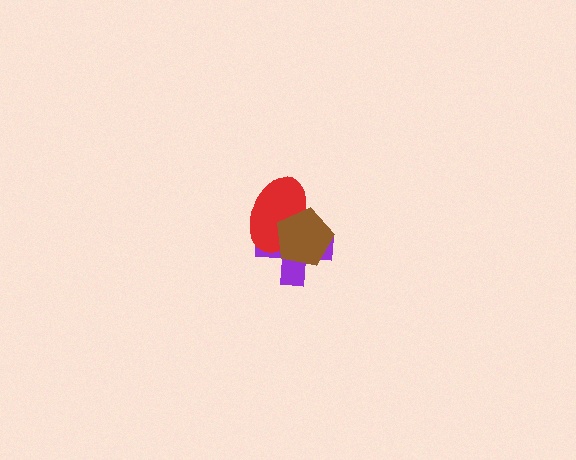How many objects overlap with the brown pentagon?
2 objects overlap with the brown pentagon.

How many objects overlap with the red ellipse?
2 objects overlap with the red ellipse.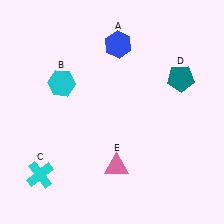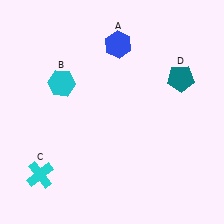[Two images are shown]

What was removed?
The pink triangle (E) was removed in Image 2.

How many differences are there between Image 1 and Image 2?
There is 1 difference between the two images.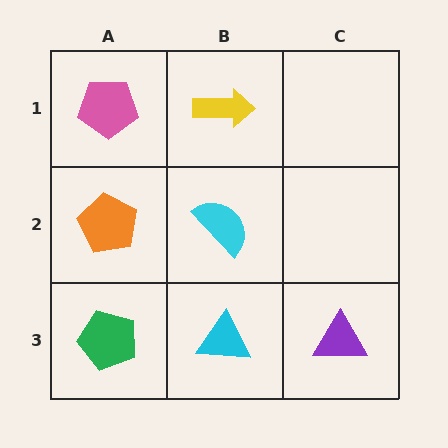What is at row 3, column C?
A purple triangle.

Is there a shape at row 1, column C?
No, that cell is empty.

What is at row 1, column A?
A pink pentagon.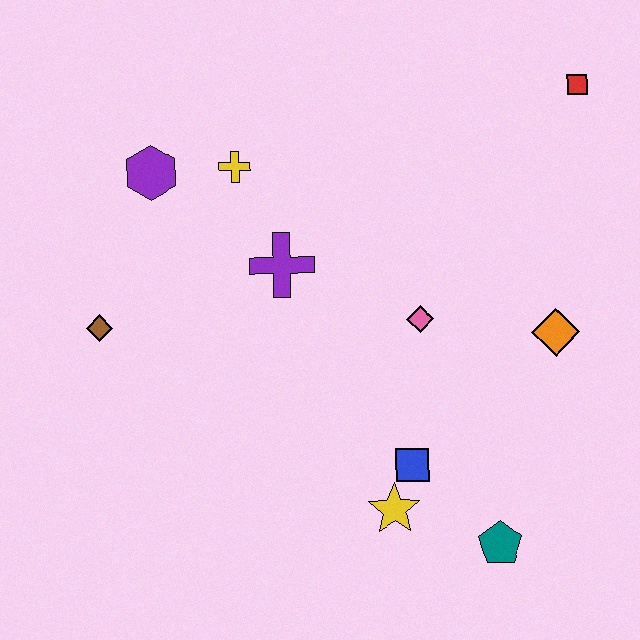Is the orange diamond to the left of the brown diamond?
No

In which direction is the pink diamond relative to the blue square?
The pink diamond is above the blue square.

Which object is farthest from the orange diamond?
The brown diamond is farthest from the orange diamond.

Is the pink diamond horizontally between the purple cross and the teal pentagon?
Yes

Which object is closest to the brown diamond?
The purple hexagon is closest to the brown diamond.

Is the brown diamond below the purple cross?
Yes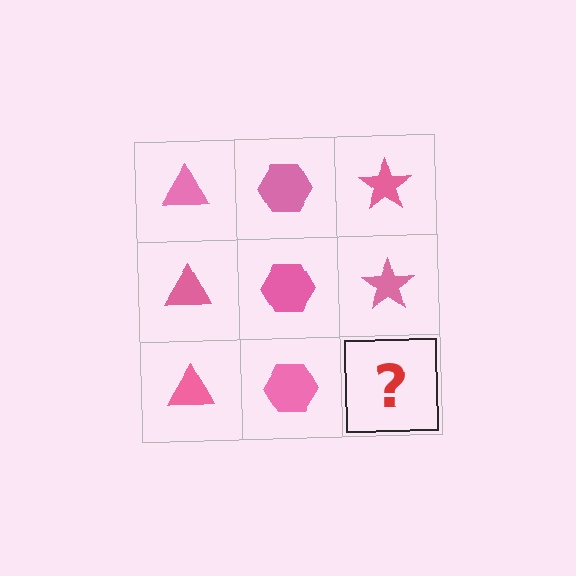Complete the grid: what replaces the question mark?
The question mark should be replaced with a pink star.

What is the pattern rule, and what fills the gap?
The rule is that each column has a consistent shape. The gap should be filled with a pink star.